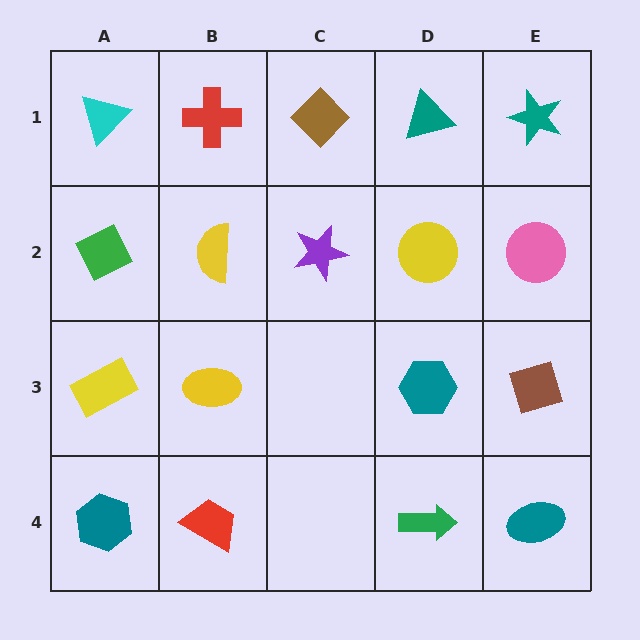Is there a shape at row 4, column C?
No, that cell is empty.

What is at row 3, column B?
A yellow ellipse.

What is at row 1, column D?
A teal triangle.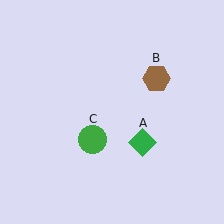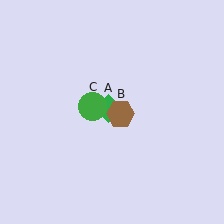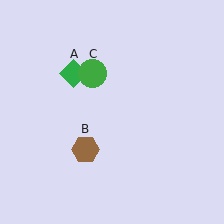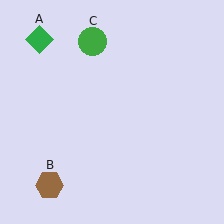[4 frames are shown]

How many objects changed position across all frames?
3 objects changed position: green diamond (object A), brown hexagon (object B), green circle (object C).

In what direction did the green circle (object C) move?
The green circle (object C) moved up.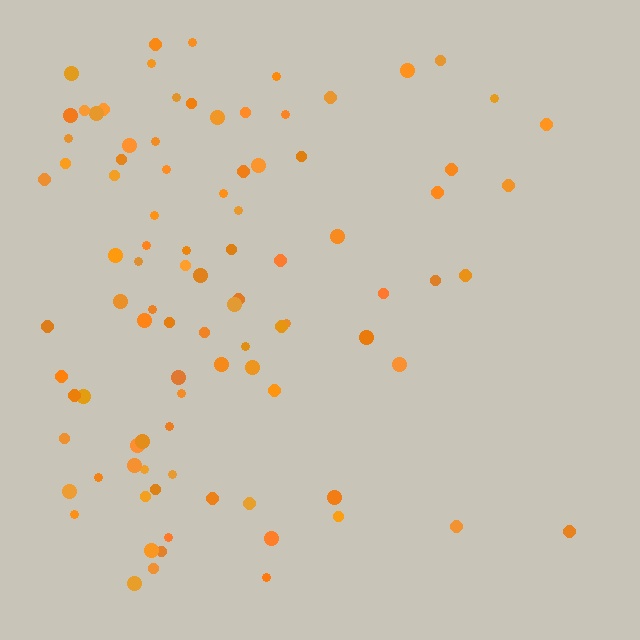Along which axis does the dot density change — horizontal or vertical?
Horizontal.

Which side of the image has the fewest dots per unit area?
The right.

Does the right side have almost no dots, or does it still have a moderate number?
Still a moderate number, just noticeably fewer than the left.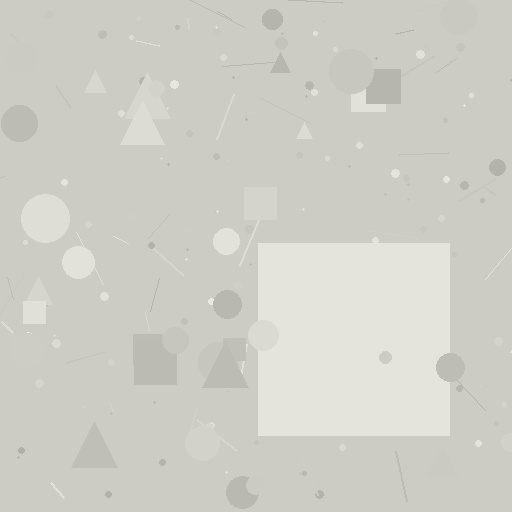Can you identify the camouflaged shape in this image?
The camouflaged shape is a square.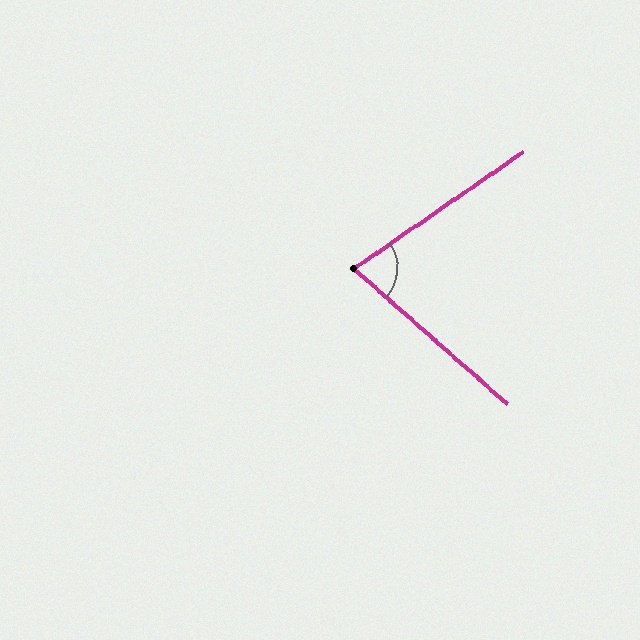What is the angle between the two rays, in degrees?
Approximately 76 degrees.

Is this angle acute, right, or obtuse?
It is acute.